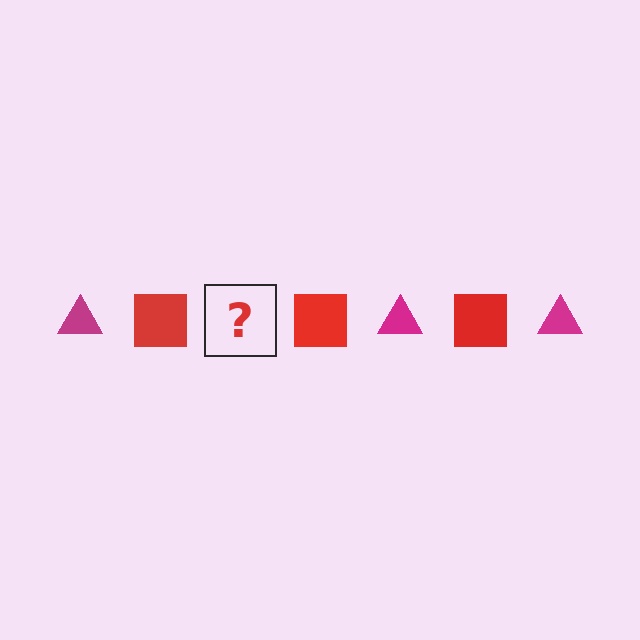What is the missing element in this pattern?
The missing element is a magenta triangle.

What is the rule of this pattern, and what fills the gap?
The rule is that the pattern alternates between magenta triangle and red square. The gap should be filled with a magenta triangle.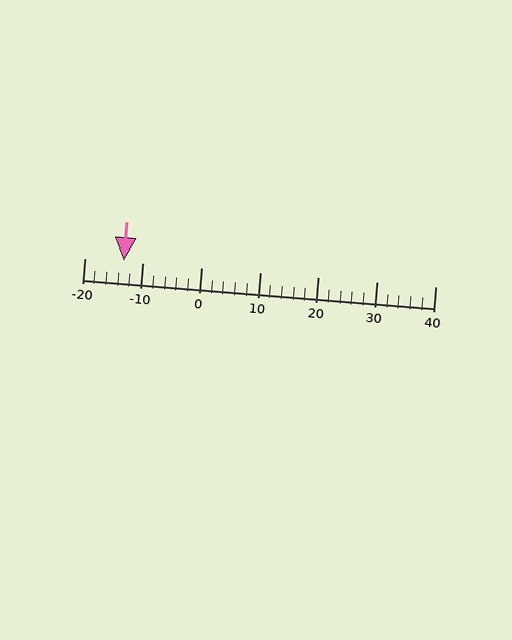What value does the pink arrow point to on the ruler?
The pink arrow points to approximately -13.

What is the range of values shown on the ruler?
The ruler shows values from -20 to 40.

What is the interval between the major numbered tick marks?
The major tick marks are spaced 10 units apart.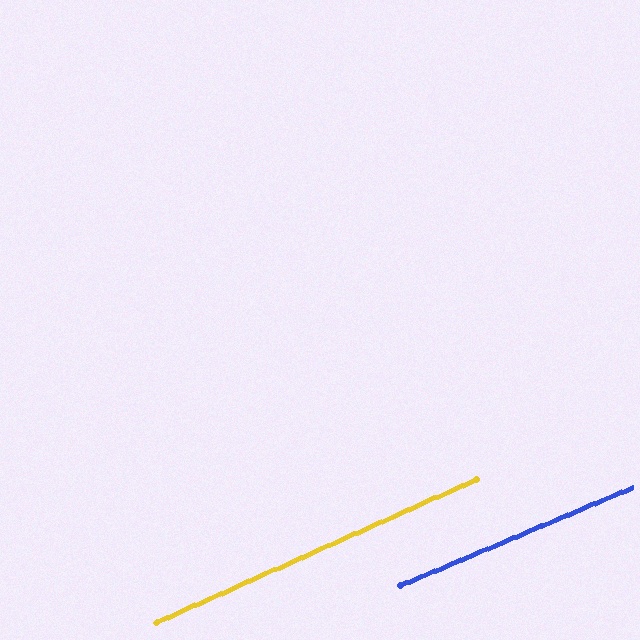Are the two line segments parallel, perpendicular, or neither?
Parallel — their directions differ by only 1.2°.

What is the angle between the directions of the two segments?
Approximately 1 degree.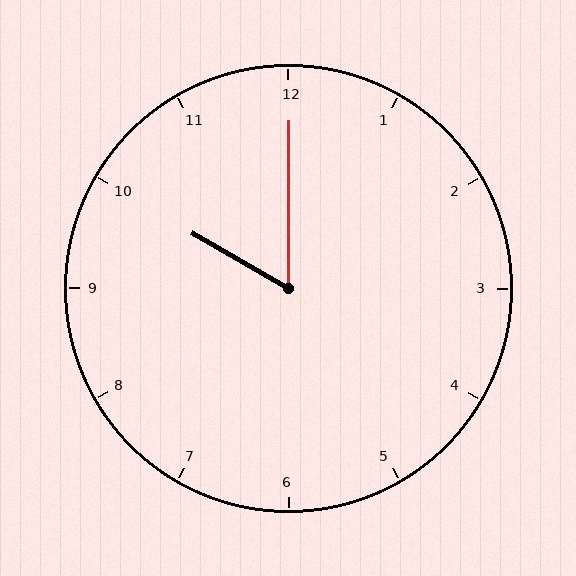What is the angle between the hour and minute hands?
Approximately 60 degrees.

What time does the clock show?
10:00.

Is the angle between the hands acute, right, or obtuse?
It is acute.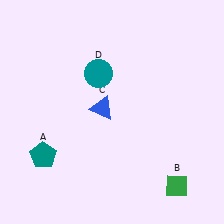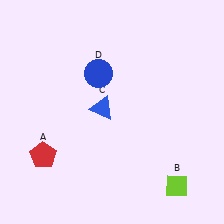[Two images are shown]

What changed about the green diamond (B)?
In Image 1, B is green. In Image 2, it changed to lime.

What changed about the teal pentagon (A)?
In Image 1, A is teal. In Image 2, it changed to red.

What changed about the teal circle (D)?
In Image 1, D is teal. In Image 2, it changed to blue.